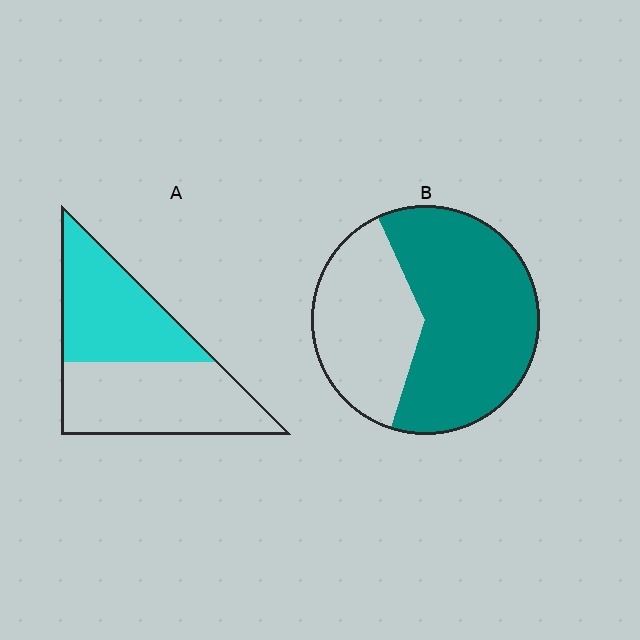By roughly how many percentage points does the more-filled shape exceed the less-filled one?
By roughly 15 percentage points (B over A).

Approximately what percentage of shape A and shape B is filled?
A is approximately 45% and B is approximately 60%.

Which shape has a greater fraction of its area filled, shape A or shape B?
Shape B.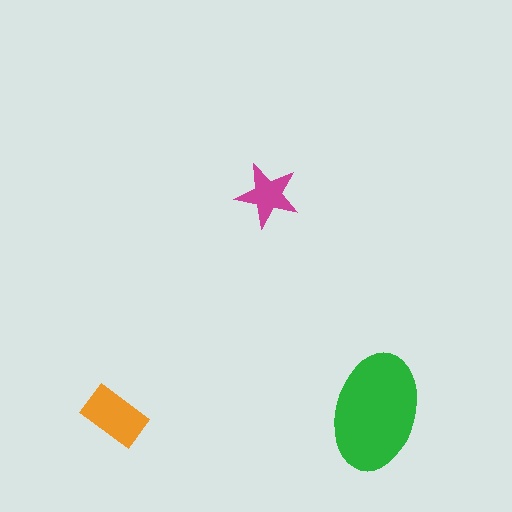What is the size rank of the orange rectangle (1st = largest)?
2nd.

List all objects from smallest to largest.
The magenta star, the orange rectangle, the green ellipse.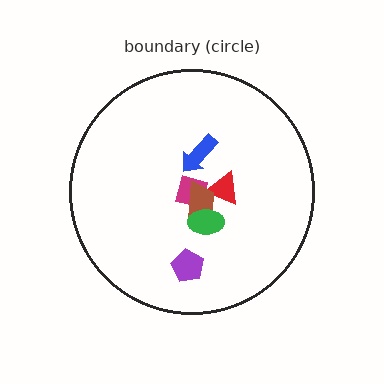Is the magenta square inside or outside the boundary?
Inside.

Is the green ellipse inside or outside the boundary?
Inside.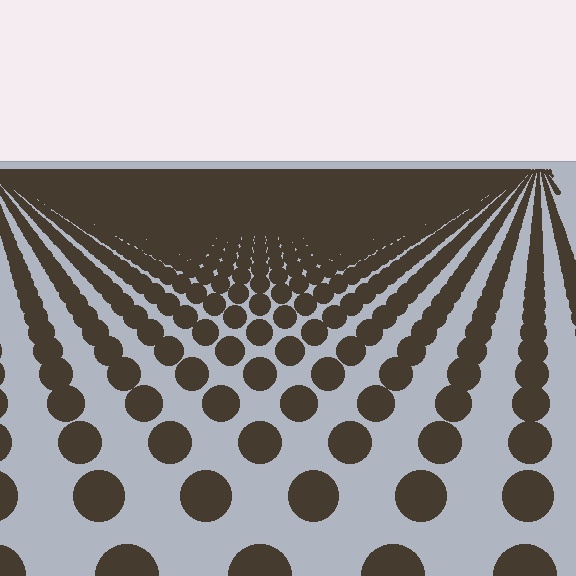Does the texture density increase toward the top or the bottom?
Density increases toward the top.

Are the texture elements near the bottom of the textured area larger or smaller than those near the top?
Larger. Near the bottom, elements are closer to the viewer and appear at a bigger on-screen size.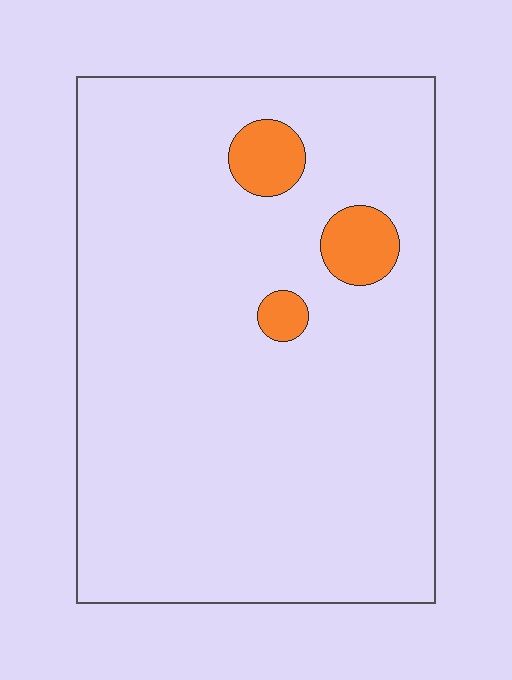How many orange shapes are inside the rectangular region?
3.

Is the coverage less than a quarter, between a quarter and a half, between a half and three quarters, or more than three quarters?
Less than a quarter.